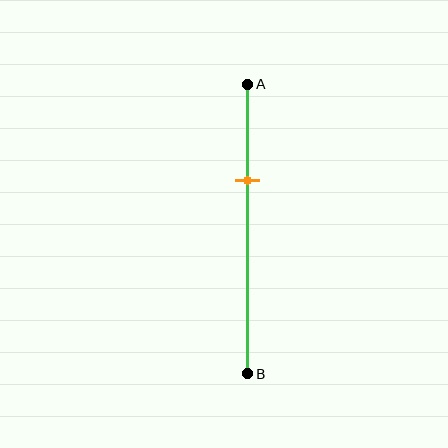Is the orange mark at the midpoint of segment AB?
No, the mark is at about 35% from A, not at the 50% midpoint.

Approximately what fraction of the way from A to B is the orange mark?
The orange mark is approximately 35% of the way from A to B.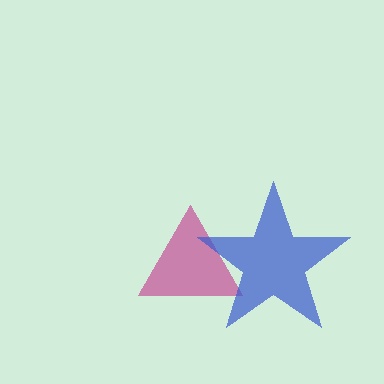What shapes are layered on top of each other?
The layered shapes are: a magenta triangle, a blue star.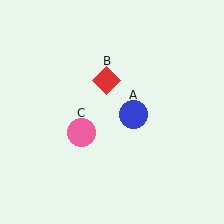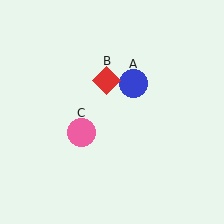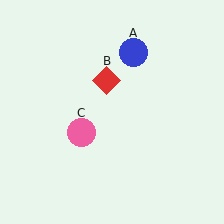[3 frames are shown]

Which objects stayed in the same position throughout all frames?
Red diamond (object B) and pink circle (object C) remained stationary.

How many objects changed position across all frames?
1 object changed position: blue circle (object A).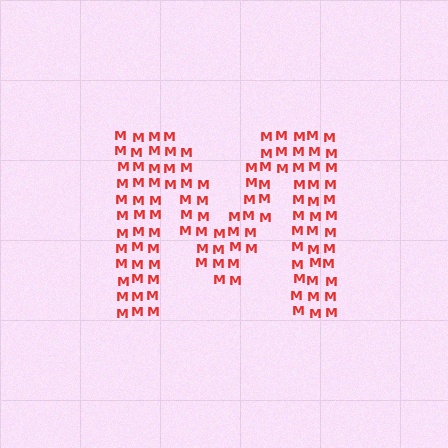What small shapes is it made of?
It is made of small letter M's.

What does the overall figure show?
The overall figure shows the letter M.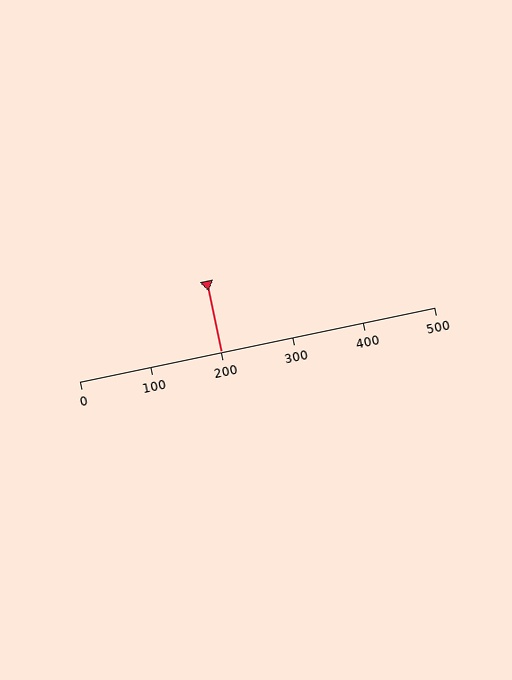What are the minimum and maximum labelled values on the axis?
The axis runs from 0 to 500.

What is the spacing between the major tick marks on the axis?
The major ticks are spaced 100 apart.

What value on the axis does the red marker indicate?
The marker indicates approximately 200.